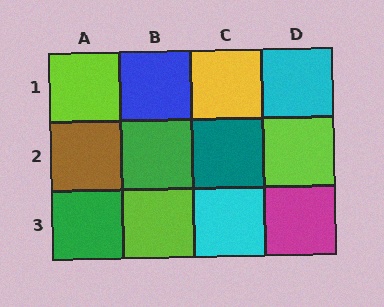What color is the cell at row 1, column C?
Yellow.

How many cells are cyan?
2 cells are cyan.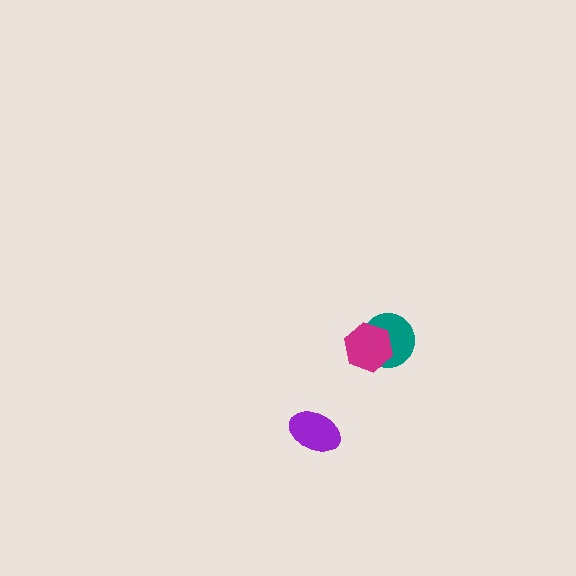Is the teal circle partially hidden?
Yes, it is partially covered by another shape.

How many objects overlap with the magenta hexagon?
1 object overlaps with the magenta hexagon.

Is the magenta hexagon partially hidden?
No, no other shape covers it.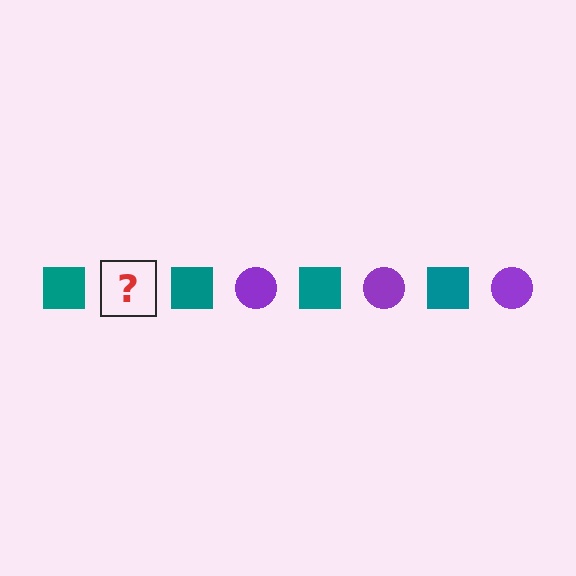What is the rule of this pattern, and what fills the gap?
The rule is that the pattern alternates between teal square and purple circle. The gap should be filled with a purple circle.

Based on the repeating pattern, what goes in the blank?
The blank should be a purple circle.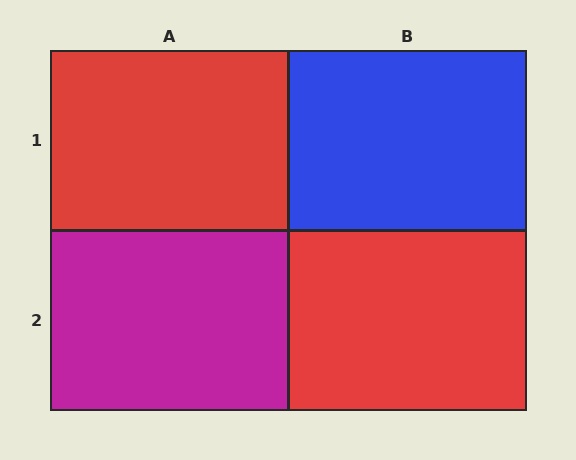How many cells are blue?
1 cell is blue.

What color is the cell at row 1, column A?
Red.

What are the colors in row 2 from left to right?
Magenta, red.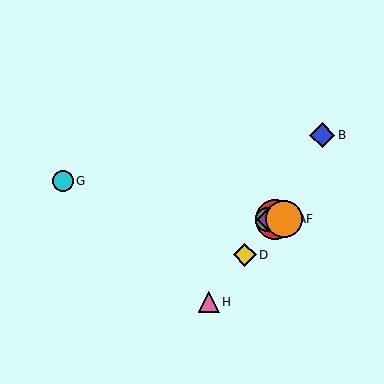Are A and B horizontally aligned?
No, A is at y≈219 and B is at y≈135.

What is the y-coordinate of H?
Object H is at y≈302.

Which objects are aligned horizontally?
Objects A, C, E, F are aligned horizontally.